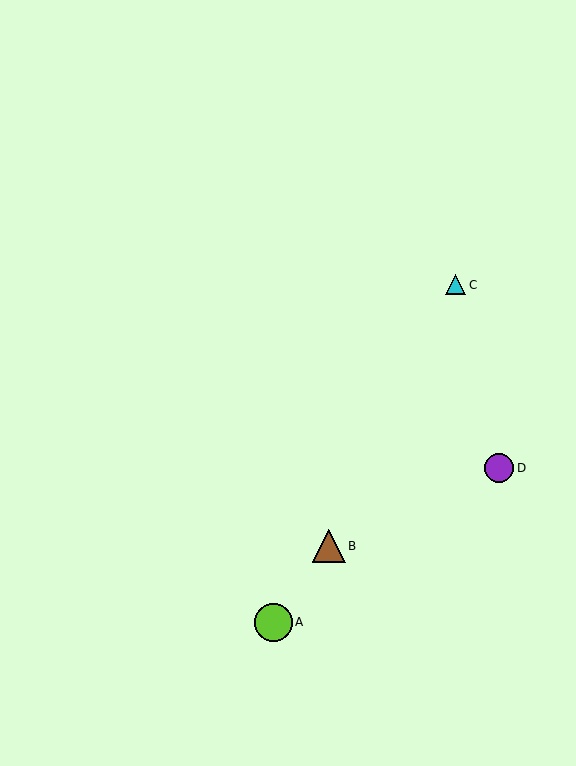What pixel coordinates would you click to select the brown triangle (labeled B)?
Click at (329, 546) to select the brown triangle B.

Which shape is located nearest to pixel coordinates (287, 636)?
The lime circle (labeled A) at (274, 622) is nearest to that location.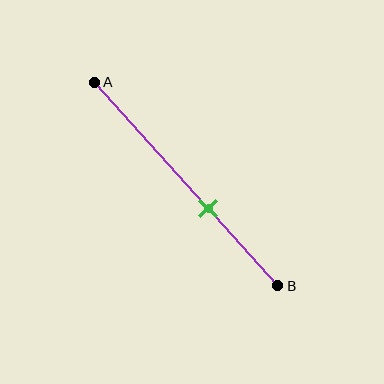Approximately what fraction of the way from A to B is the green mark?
The green mark is approximately 60% of the way from A to B.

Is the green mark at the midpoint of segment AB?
No, the mark is at about 60% from A, not at the 50% midpoint.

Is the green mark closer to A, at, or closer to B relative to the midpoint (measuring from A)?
The green mark is closer to point B than the midpoint of segment AB.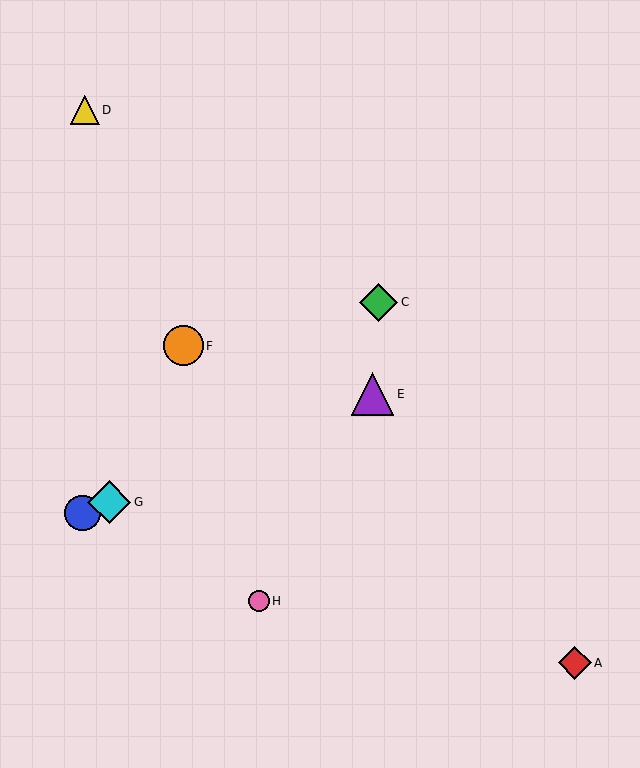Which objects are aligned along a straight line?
Objects B, E, G are aligned along a straight line.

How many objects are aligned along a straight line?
3 objects (B, E, G) are aligned along a straight line.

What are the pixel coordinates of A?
Object A is at (575, 663).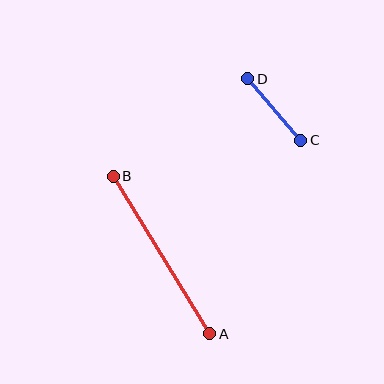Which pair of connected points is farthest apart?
Points A and B are farthest apart.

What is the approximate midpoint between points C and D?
The midpoint is at approximately (274, 110) pixels.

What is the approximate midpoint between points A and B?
The midpoint is at approximately (162, 255) pixels.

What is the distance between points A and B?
The distance is approximately 185 pixels.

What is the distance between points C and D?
The distance is approximately 81 pixels.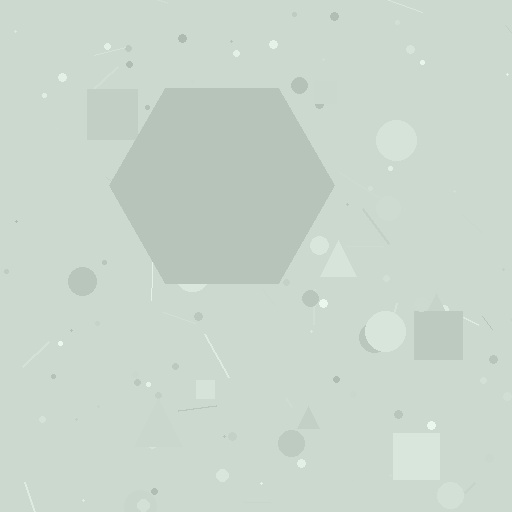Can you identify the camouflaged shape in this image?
The camouflaged shape is a hexagon.